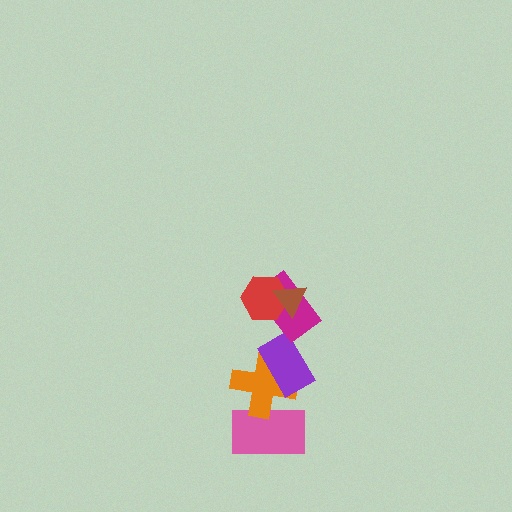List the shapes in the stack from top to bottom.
From top to bottom: the brown triangle, the red hexagon, the magenta rectangle, the purple rectangle, the orange cross, the pink rectangle.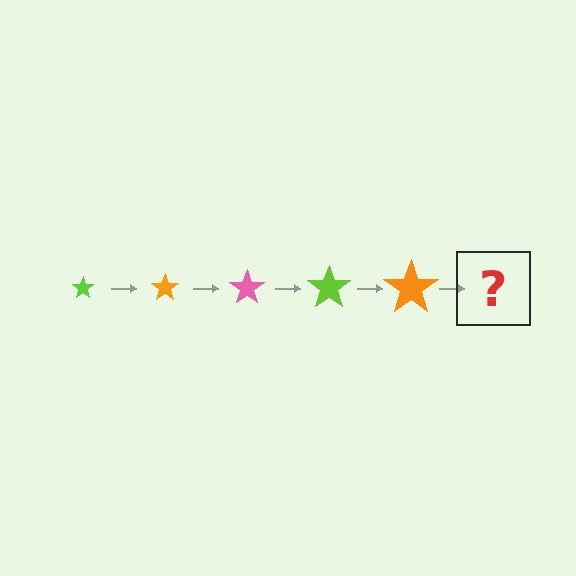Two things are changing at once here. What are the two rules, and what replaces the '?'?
The two rules are that the star grows larger each step and the color cycles through lime, orange, and pink. The '?' should be a pink star, larger than the previous one.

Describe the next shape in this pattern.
It should be a pink star, larger than the previous one.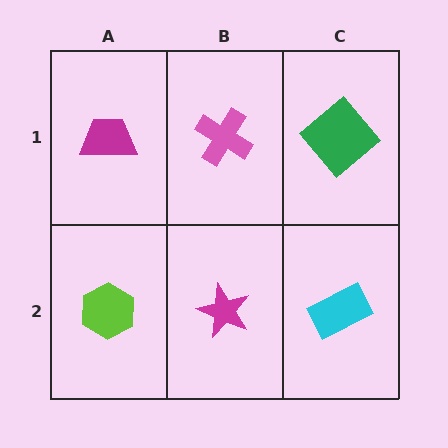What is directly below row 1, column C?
A cyan rectangle.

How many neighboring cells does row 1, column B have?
3.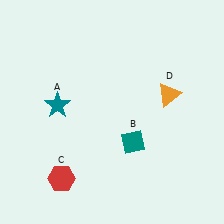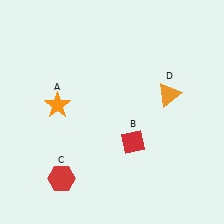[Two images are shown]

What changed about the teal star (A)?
In Image 1, A is teal. In Image 2, it changed to orange.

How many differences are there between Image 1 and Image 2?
There are 2 differences between the two images.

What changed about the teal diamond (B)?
In Image 1, B is teal. In Image 2, it changed to red.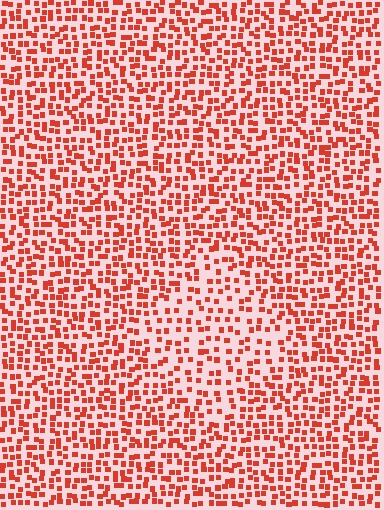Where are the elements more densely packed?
The elements are more densely packed outside the diamond boundary.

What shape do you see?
I see a diamond.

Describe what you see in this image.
The image contains small red elements arranged at two different densities. A diamond-shaped region is visible where the elements are less densely packed than the surrounding area.